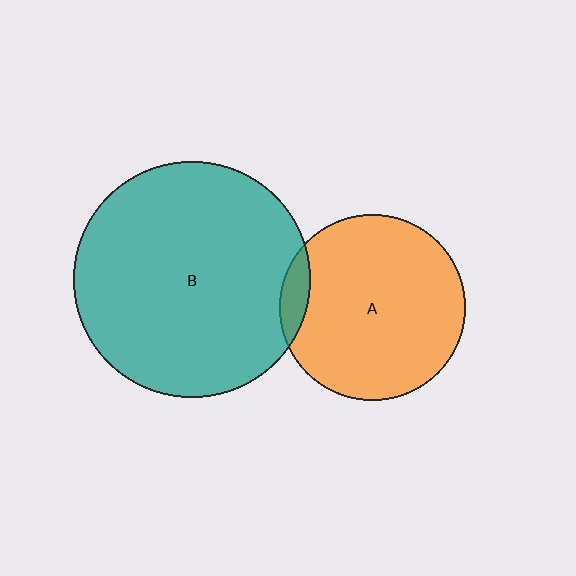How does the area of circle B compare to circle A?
Approximately 1.6 times.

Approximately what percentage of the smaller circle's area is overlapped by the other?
Approximately 10%.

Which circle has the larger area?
Circle B (teal).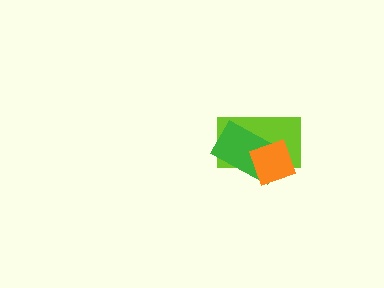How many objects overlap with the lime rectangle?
2 objects overlap with the lime rectangle.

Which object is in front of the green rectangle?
The orange diamond is in front of the green rectangle.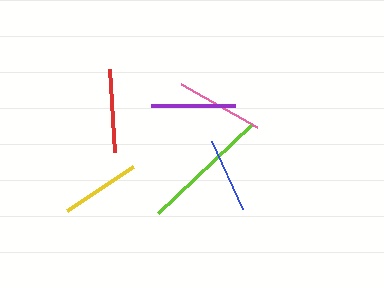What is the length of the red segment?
The red segment is approximately 83 pixels long.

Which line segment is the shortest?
The blue line is the shortest at approximately 75 pixels.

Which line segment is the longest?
The lime line is the longest at approximately 128 pixels.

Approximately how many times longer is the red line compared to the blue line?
The red line is approximately 1.1 times the length of the blue line.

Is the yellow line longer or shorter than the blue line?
The yellow line is longer than the blue line.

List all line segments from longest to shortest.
From longest to shortest: lime, pink, purple, red, yellow, blue.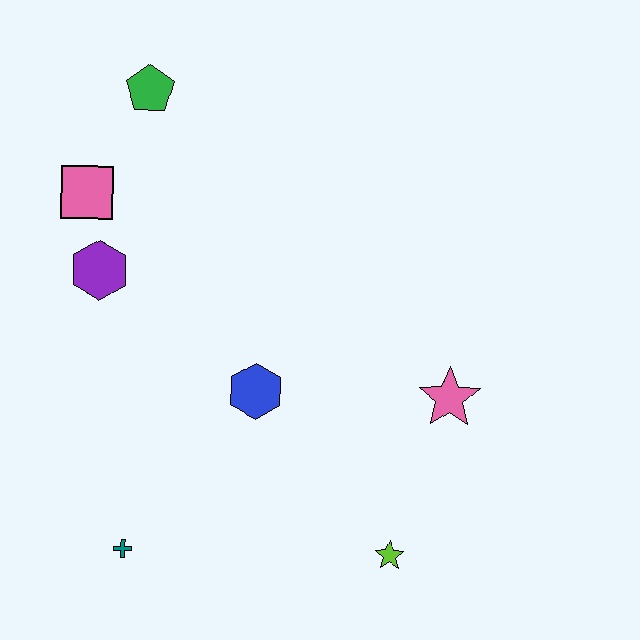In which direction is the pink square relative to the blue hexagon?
The pink square is above the blue hexagon.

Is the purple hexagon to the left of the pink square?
No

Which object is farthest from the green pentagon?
The lime star is farthest from the green pentagon.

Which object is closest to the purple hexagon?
The pink square is closest to the purple hexagon.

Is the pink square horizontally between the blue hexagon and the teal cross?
No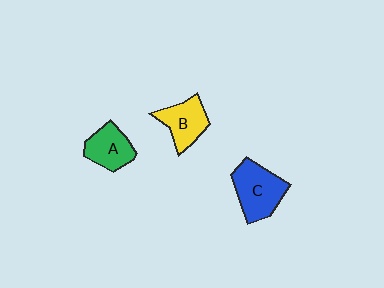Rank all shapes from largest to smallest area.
From largest to smallest: C (blue), B (yellow), A (green).